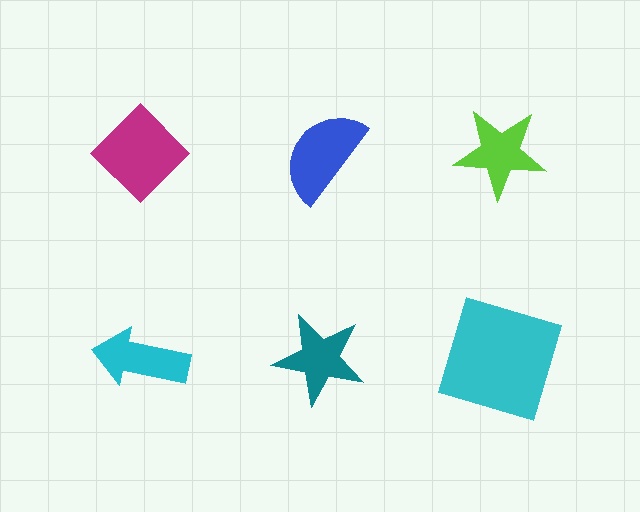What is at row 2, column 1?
A cyan arrow.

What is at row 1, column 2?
A blue semicircle.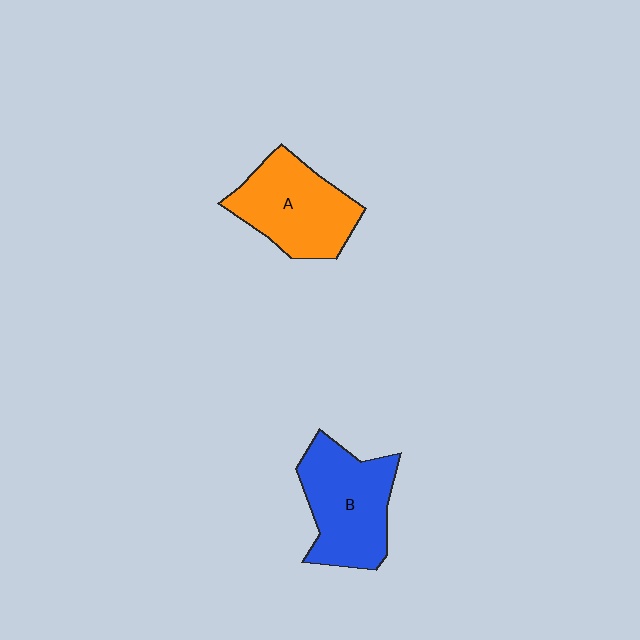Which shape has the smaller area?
Shape A (orange).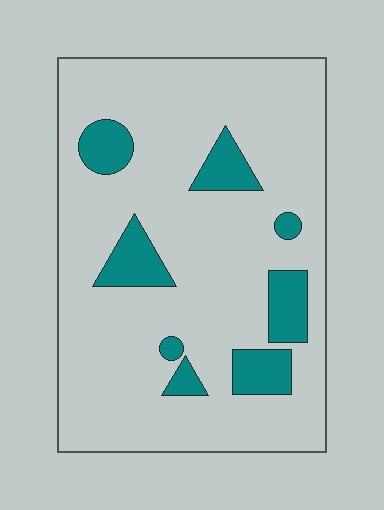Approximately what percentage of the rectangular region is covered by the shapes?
Approximately 15%.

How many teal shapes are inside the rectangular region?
8.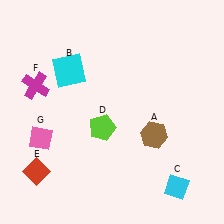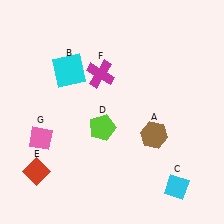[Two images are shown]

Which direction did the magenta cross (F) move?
The magenta cross (F) moved right.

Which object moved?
The magenta cross (F) moved right.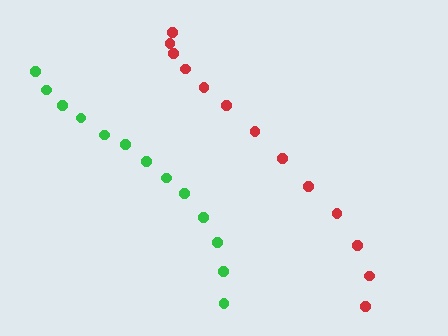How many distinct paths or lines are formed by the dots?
There are 2 distinct paths.